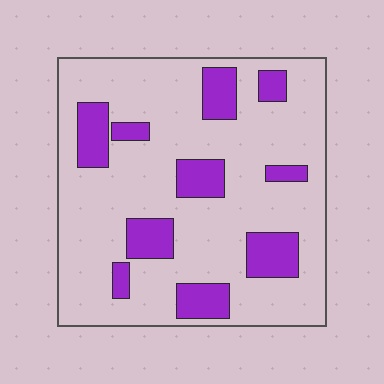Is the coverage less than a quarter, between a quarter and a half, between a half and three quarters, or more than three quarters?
Less than a quarter.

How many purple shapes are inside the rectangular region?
10.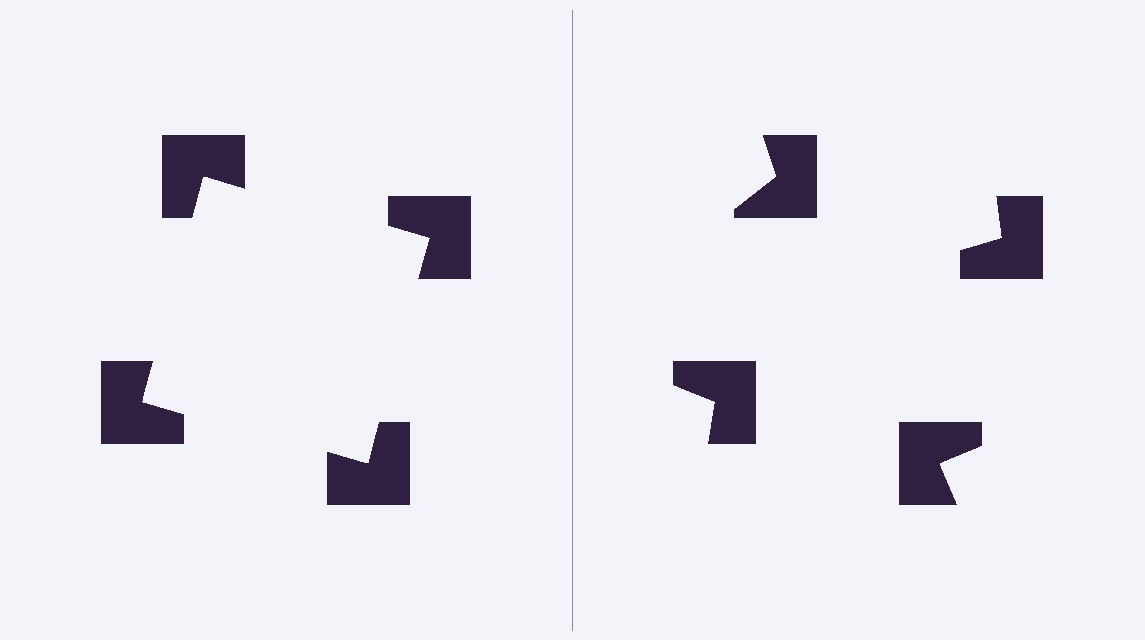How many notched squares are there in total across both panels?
8 — 4 on each side.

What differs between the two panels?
The notched squares are positioned identically on both sides; only the wedge orientations differ. On the left they align to a square; on the right they are misaligned.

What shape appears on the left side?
An illusory square.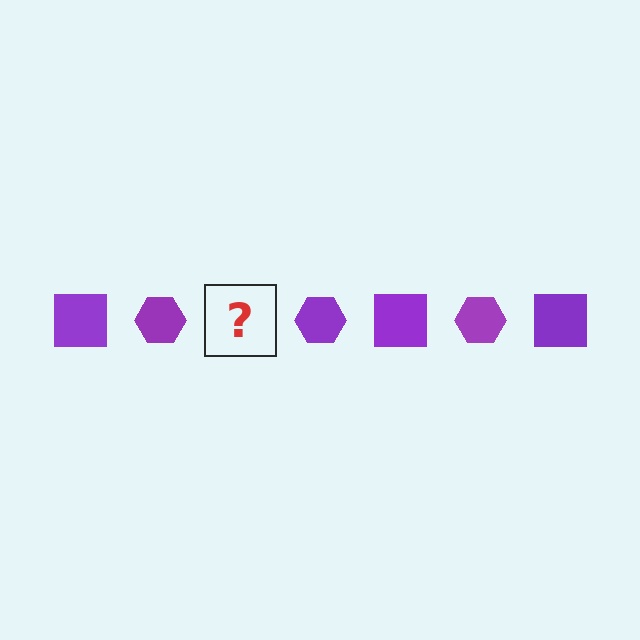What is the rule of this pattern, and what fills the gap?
The rule is that the pattern cycles through square, hexagon shapes in purple. The gap should be filled with a purple square.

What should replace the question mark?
The question mark should be replaced with a purple square.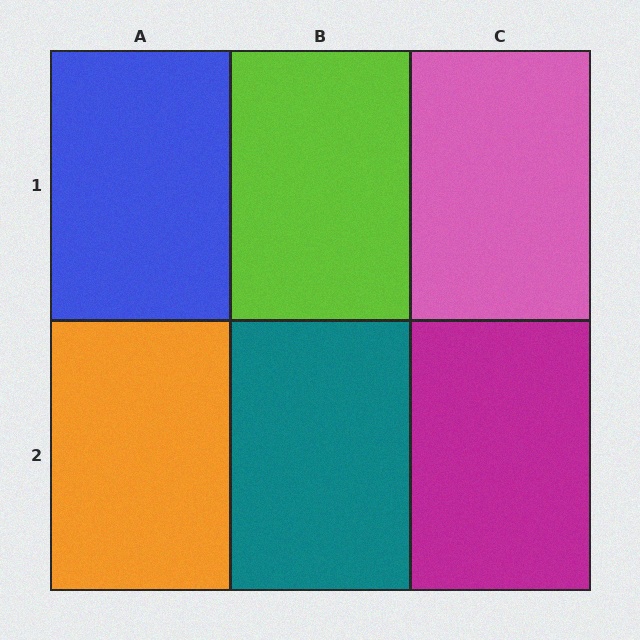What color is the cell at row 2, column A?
Orange.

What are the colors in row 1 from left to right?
Blue, lime, pink.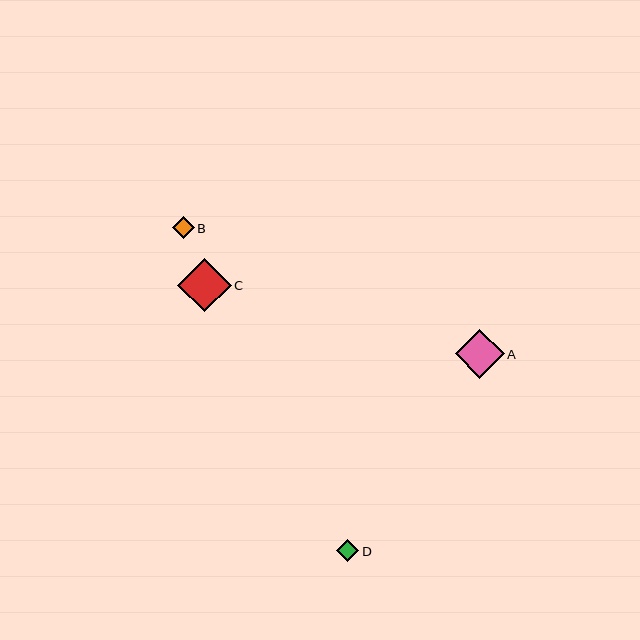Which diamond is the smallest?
Diamond D is the smallest with a size of approximately 22 pixels.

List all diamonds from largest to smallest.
From largest to smallest: C, A, B, D.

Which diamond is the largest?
Diamond C is the largest with a size of approximately 53 pixels.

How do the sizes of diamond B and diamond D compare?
Diamond B and diamond D are approximately the same size.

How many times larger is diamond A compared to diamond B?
Diamond A is approximately 2.2 times the size of diamond B.